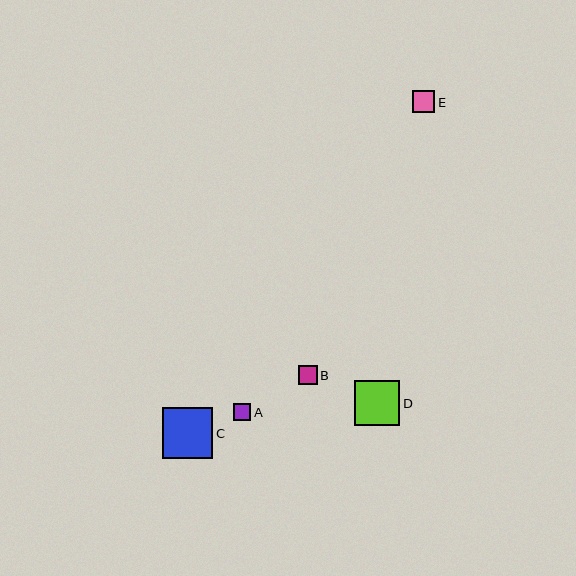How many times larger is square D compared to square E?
Square D is approximately 2.0 times the size of square E.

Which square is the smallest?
Square A is the smallest with a size of approximately 17 pixels.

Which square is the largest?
Square C is the largest with a size of approximately 51 pixels.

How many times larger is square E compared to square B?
Square E is approximately 1.2 times the size of square B.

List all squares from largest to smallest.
From largest to smallest: C, D, E, B, A.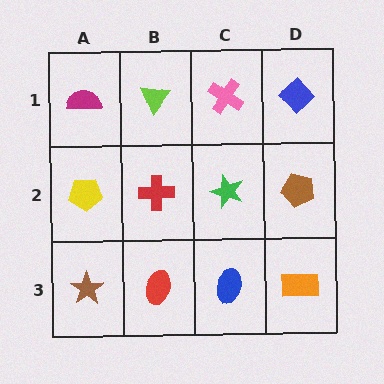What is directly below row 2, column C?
A blue ellipse.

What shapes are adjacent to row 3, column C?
A green star (row 2, column C), a red ellipse (row 3, column B), an orange rectangle (row 3, column D).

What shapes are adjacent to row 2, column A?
A magenta semicircle (row 1, column A), a brown star (row 3, column A), a red cross (row 2, column B).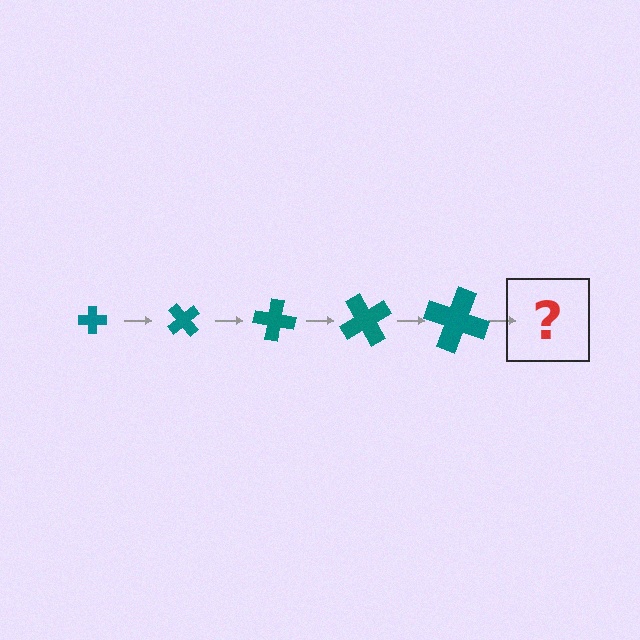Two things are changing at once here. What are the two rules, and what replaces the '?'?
The two rules are that the cross grows larger each step and it rotates 50 degrees each step. The '?' should be a cross, larger than the previous one and rotated 250 degrees from the start.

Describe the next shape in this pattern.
It should be a cross, larger than the previous one and rotated 250 degrees from the start.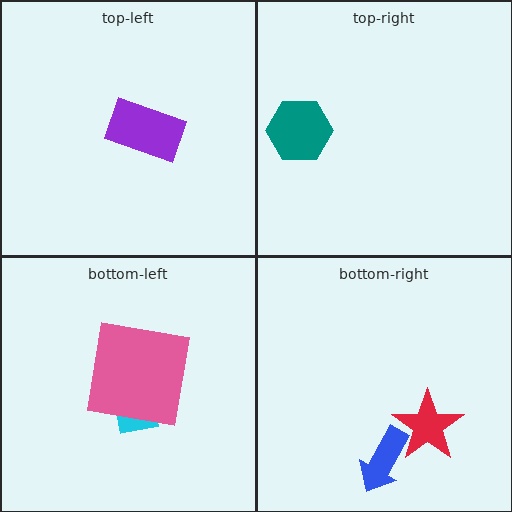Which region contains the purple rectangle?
The top-left region.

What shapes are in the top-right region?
The teal hexagon.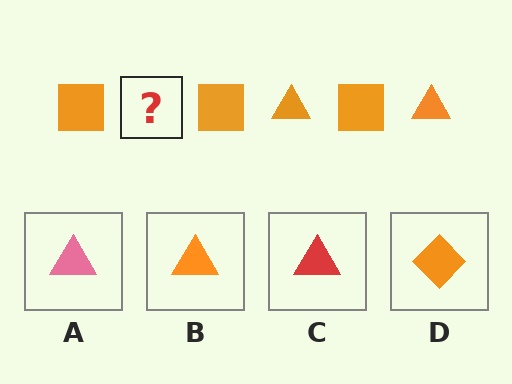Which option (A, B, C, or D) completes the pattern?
B.